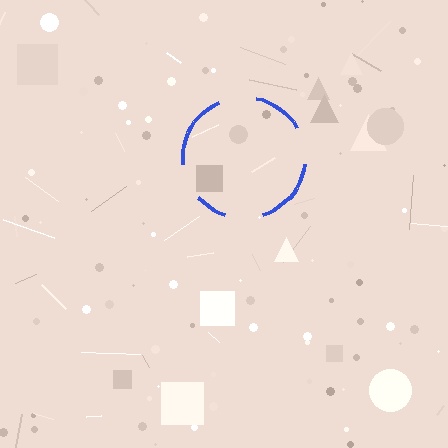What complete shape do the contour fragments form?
The contour fragments form a circle.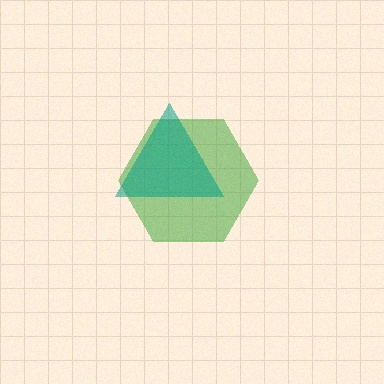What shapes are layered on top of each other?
The layered shapes are: a green hexagon, a teal triangle.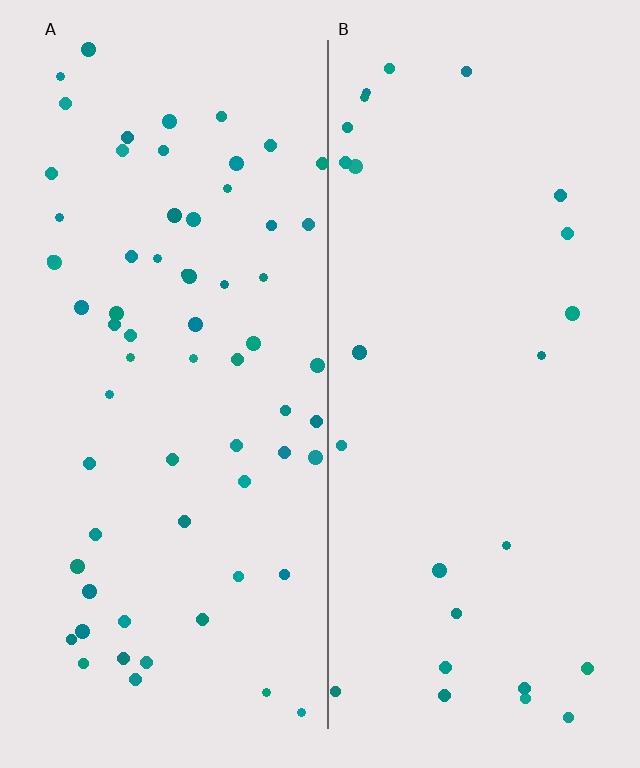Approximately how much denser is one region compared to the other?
Approximately 2.5× — region A over region B.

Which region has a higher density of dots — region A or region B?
A (the left).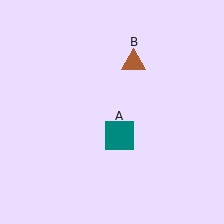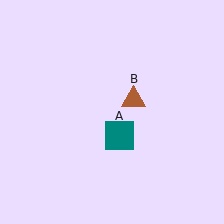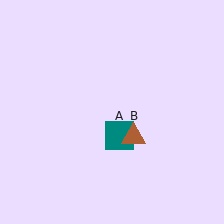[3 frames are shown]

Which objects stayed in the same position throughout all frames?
Teal square (object A) remained stationary.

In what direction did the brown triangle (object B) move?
The brown triangle (object B) moved down.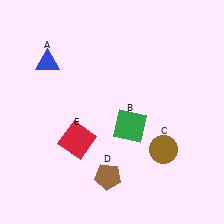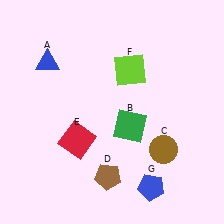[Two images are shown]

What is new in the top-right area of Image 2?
A lime square (F) was added in the top-right area of Image 2.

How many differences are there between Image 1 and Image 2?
There are 2 differences between the two images.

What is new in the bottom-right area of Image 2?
A blue pentagon (G) was added in the bottom-right area of Image 2.